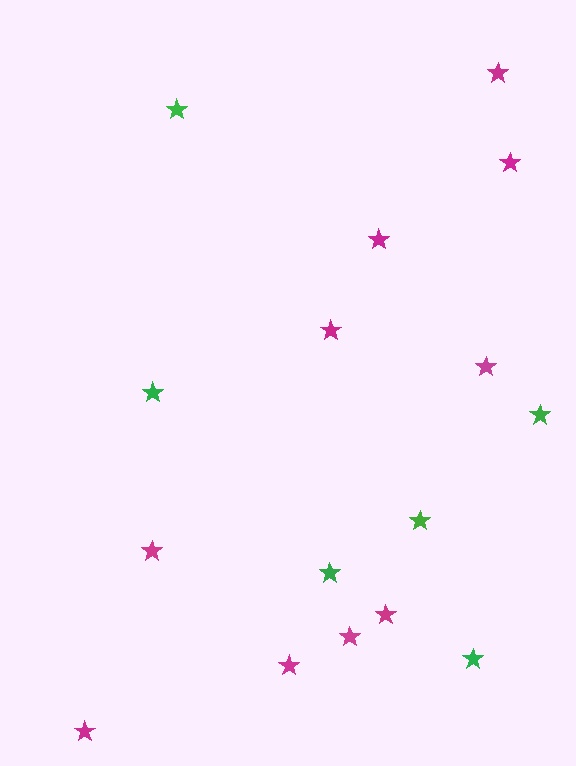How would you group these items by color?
There are 2 groups: one group of magenta stars (10) and one group of green stars (6).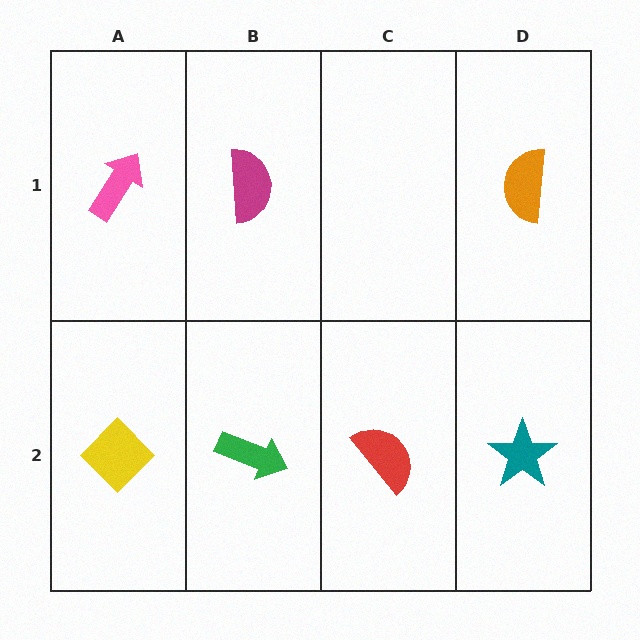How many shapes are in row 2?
4 shapes.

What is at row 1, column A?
A pink arrow.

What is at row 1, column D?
An orange semicircle.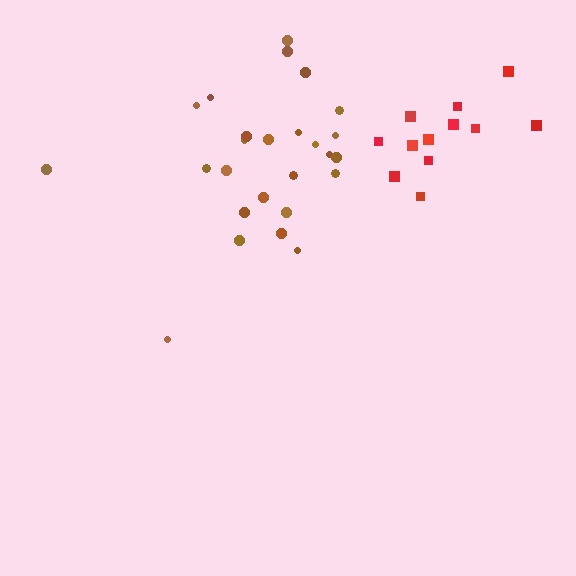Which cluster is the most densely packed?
Red.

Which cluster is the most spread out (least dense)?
Brown.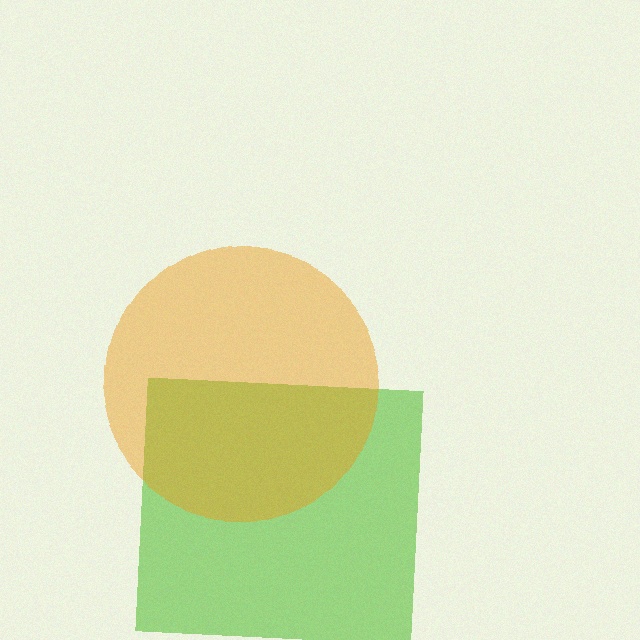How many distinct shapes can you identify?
There are 2 distinct shapes: a lime square, an orange circle.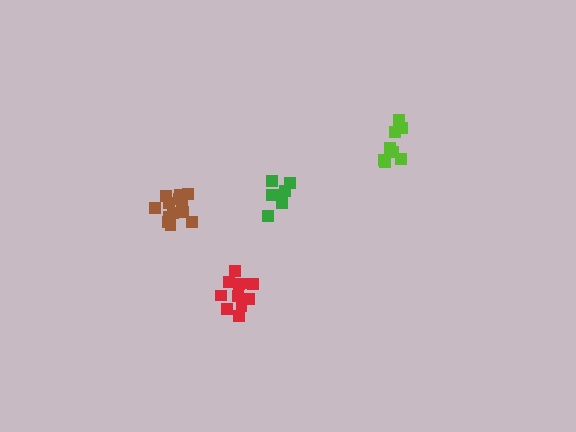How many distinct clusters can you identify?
There are 4 distinct clusters.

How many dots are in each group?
Group 1: 13 dots, Group 2: 11 dots, Group 3: 8 dots, Group 4: 8 dots (40 total).